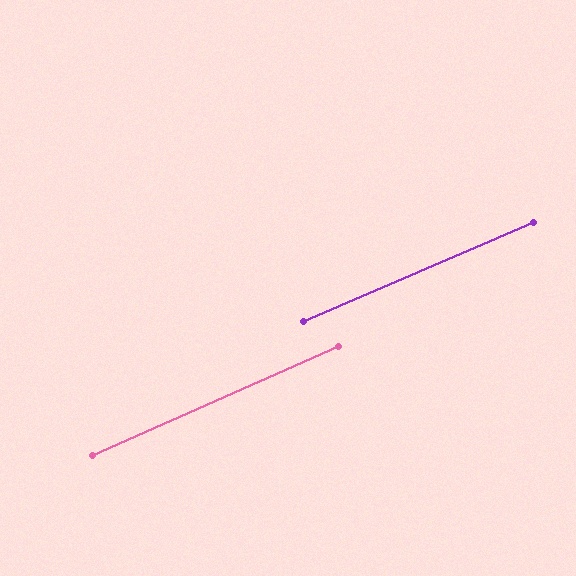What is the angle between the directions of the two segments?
Approximately 1 degree.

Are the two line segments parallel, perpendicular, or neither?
Parallel — their directions differ by only 0.7°.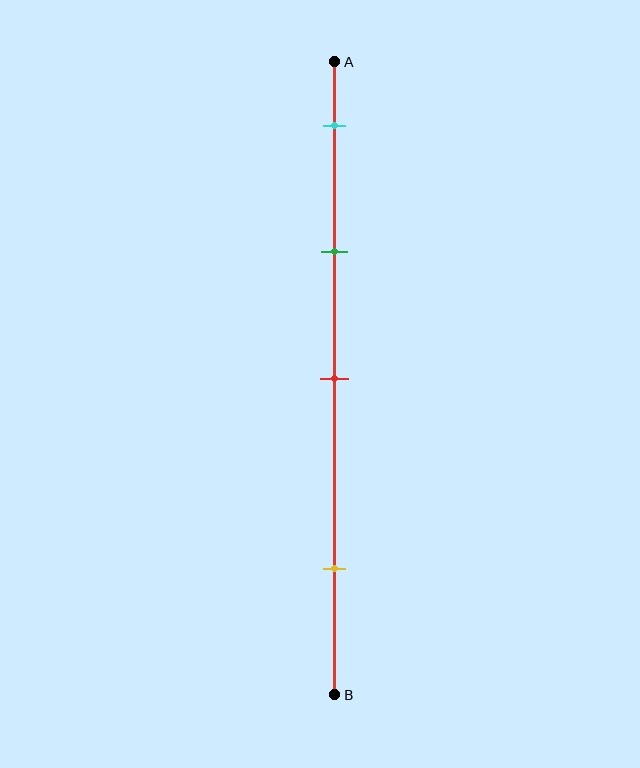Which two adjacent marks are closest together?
The cyan and green marks are the closest adjacent pair.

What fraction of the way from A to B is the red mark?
The red mark is approximately 50% (0.5) of the way from A to B.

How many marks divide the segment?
There are 4 marks dividing the segment.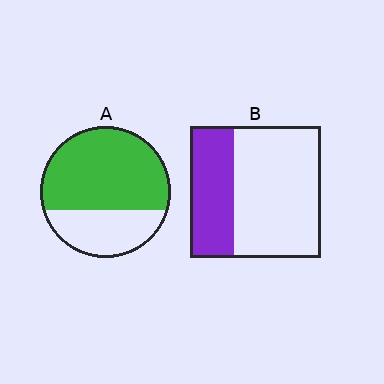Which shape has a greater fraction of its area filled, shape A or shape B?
Shape A.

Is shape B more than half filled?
No.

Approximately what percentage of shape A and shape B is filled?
A is approximately 65% and B is approximately 35%.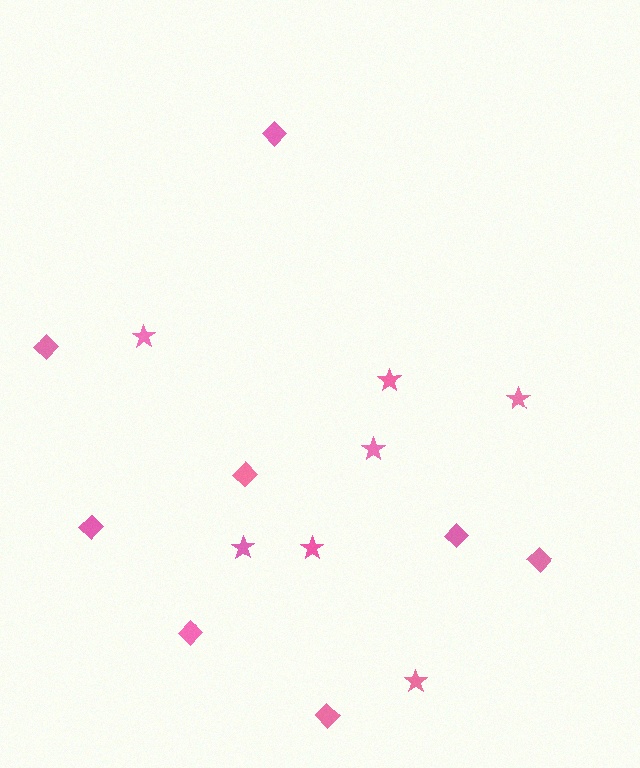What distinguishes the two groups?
There are 2 groups: one group of diamonds (8) and one group of stars (7).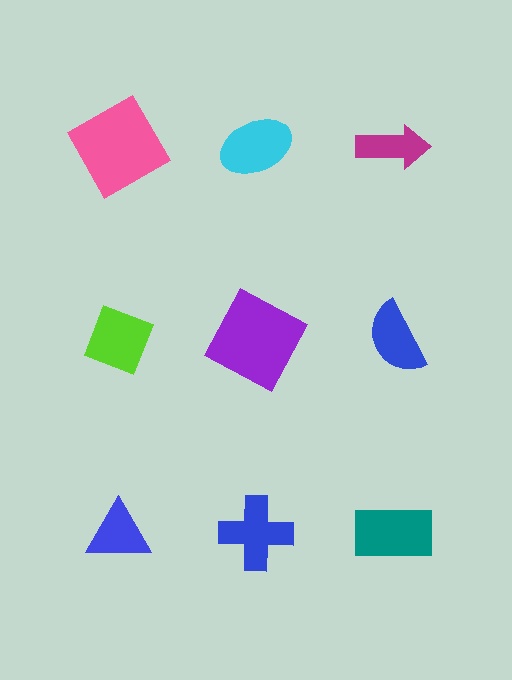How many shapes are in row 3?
3 shapes.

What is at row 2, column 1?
A lime diamond.